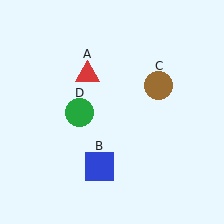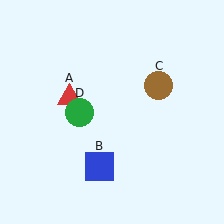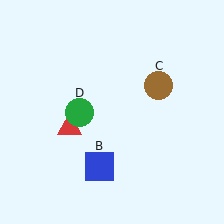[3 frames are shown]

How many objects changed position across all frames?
1 object changed position: red triangle (object A).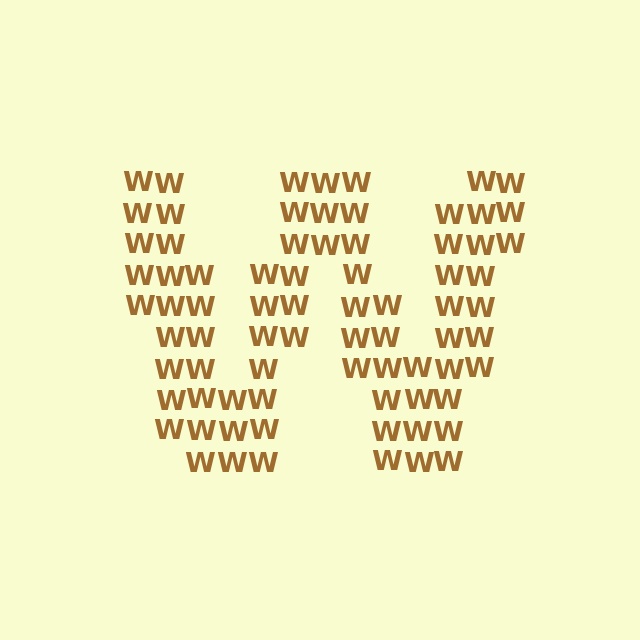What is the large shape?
The large shape is the letter W.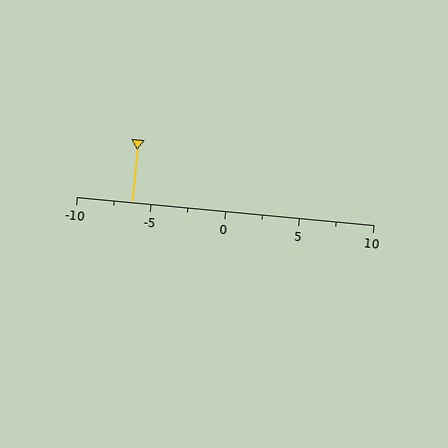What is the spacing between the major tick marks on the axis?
The major ticks are spaced 5 apart.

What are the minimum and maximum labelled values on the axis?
The axis runs from -10 to 10.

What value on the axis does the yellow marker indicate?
The marker indicates approximately -6.2.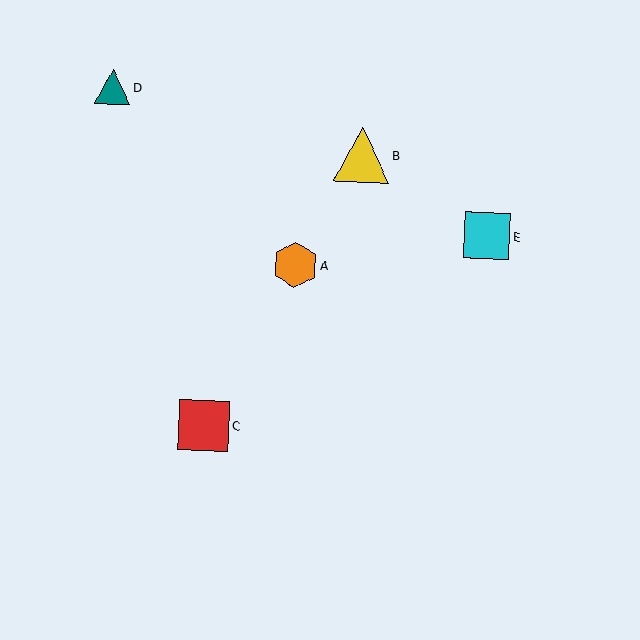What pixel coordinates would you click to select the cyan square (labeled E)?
Click at (487, 236) to select the cyan square E.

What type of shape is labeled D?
Shape D is a teal triangle.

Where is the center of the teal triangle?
The center of the teal triangle is at (113, 87).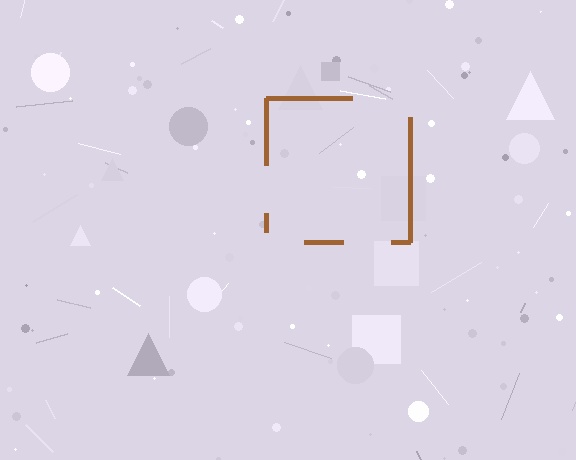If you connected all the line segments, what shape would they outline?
They would outline a square.